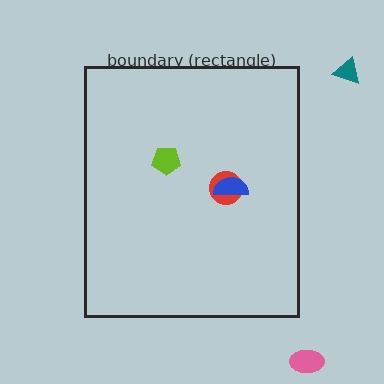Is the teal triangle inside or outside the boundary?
Outside.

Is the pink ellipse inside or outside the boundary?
Outside.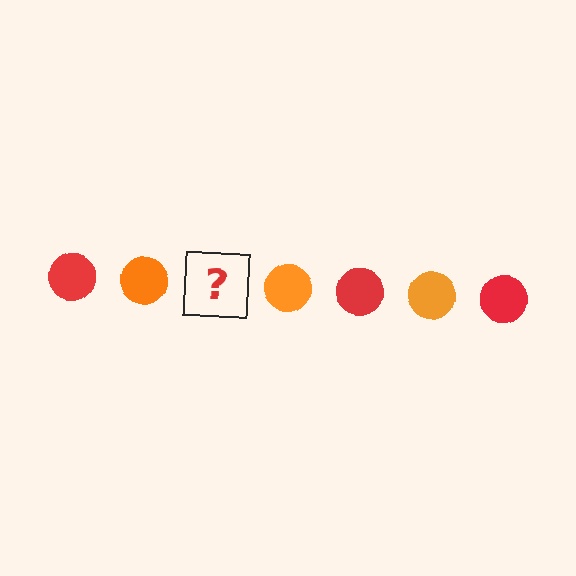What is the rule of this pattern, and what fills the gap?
The rule is that the pattern cycles through red, orange circles. The gap should be filled with a red circle.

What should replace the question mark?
The question mark should be replaced with a red circle.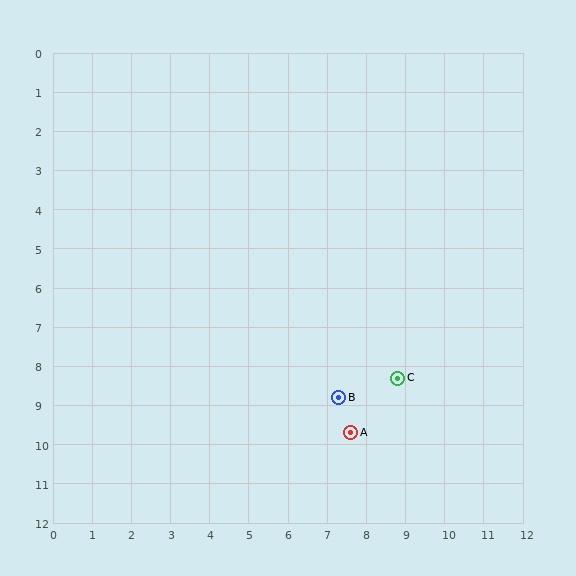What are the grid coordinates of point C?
Point C is at approximately (8.8, 8.3).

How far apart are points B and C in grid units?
Points B and C are about 1.6 grid units apart.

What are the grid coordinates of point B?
Point B is at approximately (7.3, 8.8).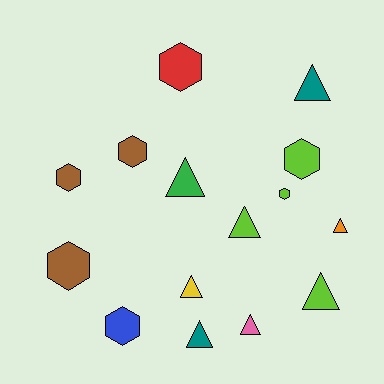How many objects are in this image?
There are 15 objects.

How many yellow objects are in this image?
There is 1 yellow object.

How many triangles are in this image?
There are 8 triangles.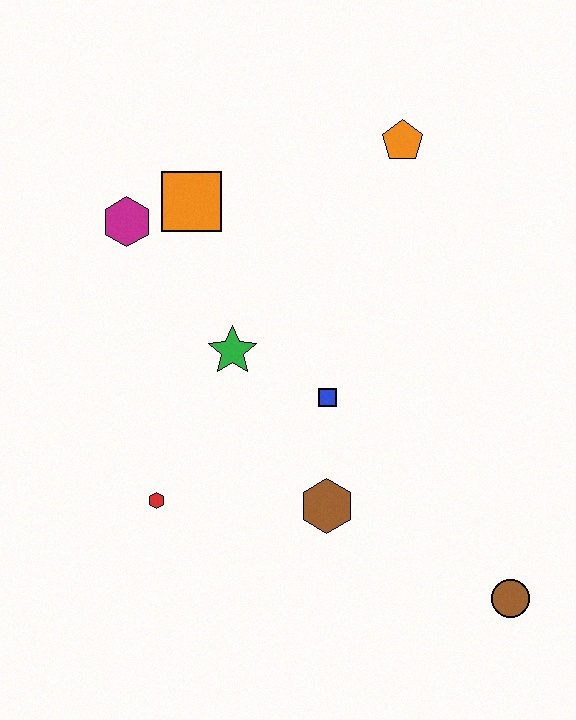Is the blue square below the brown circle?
No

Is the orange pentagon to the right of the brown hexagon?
Yes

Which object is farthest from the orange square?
The brown circle is farthest from the orange square.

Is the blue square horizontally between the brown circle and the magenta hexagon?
Yes